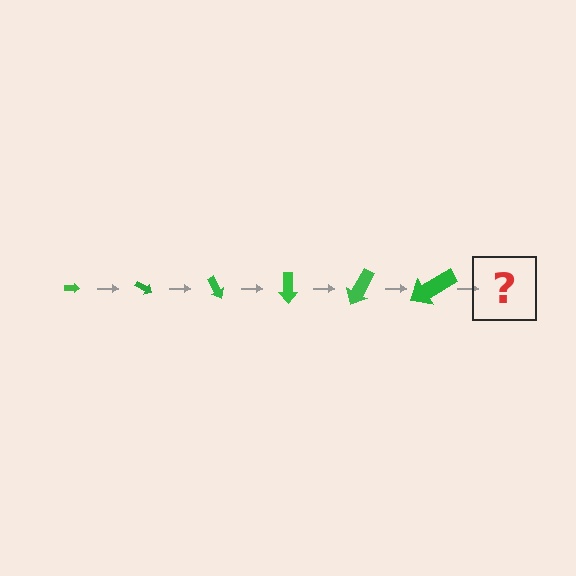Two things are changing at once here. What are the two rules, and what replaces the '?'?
The two rules are that the arrow grows larger each step and it rotates 30 degrees each step. The '?' should be an arrow, larger than the previous one and rotated 180 degrees from the start.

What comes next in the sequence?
The next element should be an arrow, larger than the previous one and rotated 180 degrees from the start.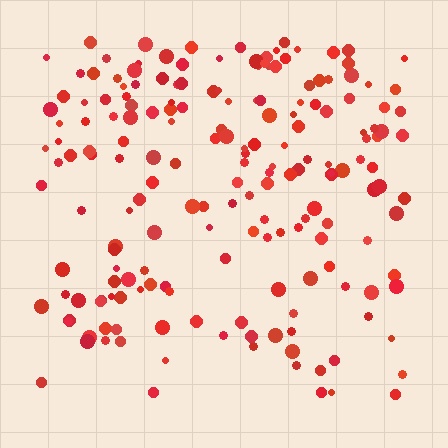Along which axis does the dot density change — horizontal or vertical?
Vertical.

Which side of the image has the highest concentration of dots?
The top.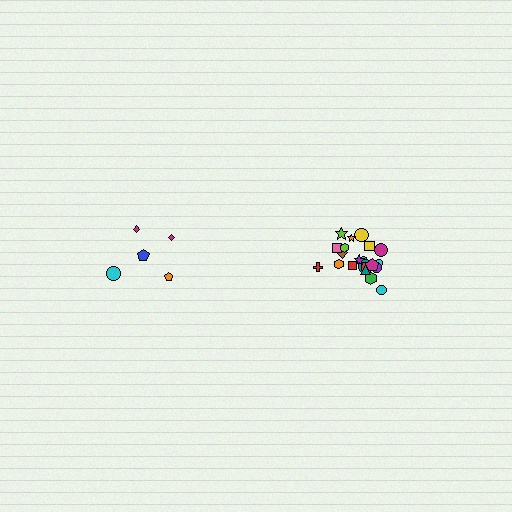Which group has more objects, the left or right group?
The right group.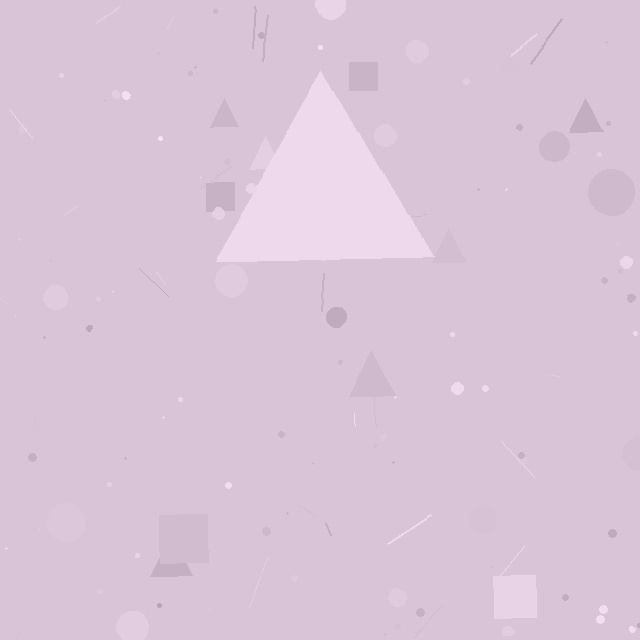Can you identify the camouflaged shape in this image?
The camouflaged shape is a triangle.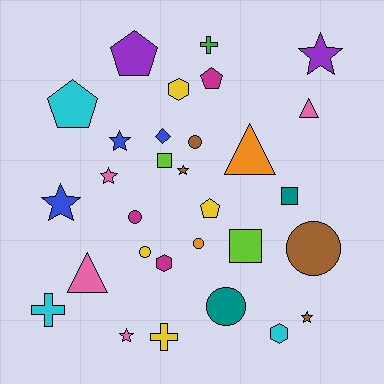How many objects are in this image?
There are 30 objects.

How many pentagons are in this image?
There are 4 pentagons.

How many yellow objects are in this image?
There are 4 yellow objects.